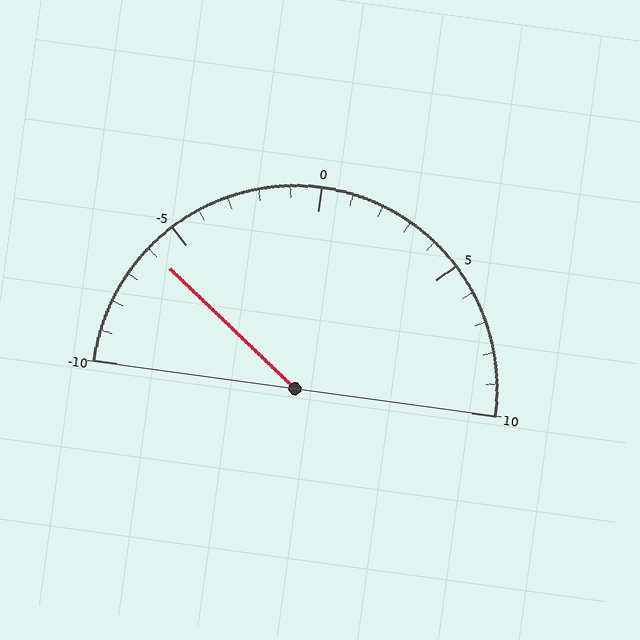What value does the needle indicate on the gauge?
The needle indicates approximately -6.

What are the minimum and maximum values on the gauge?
The gauge ranges from -10 to 10.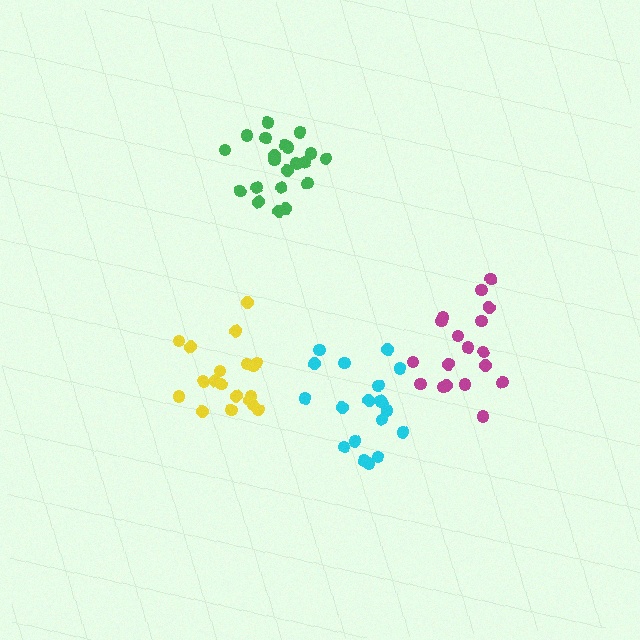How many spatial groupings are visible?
There are 4 spatial groupings.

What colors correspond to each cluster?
The clusters are colored: green, magenta, yellow, cyan.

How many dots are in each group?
Group 1: 21 dots, Group 2: 18 dots, Group 3: 19 dots, Group 4: 19 dots (77 total).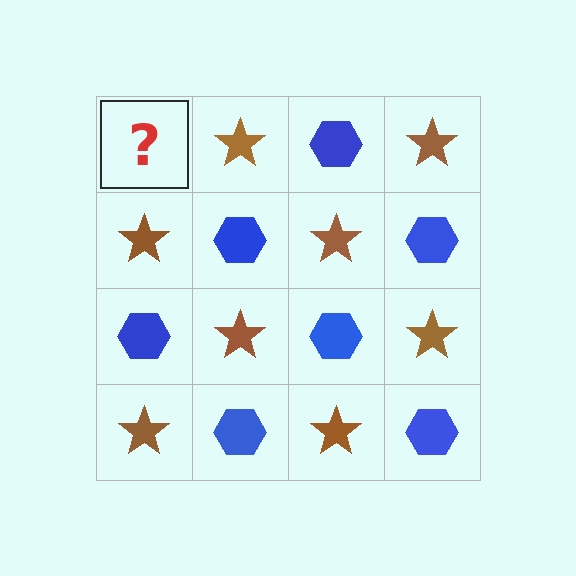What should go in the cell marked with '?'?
The missing cell should contain a blue hexagon.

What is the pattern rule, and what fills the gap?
The rule is that it alternates blue hexagon and brown star in a checkerboard pattern. The gap should be filled with a blue hexagon.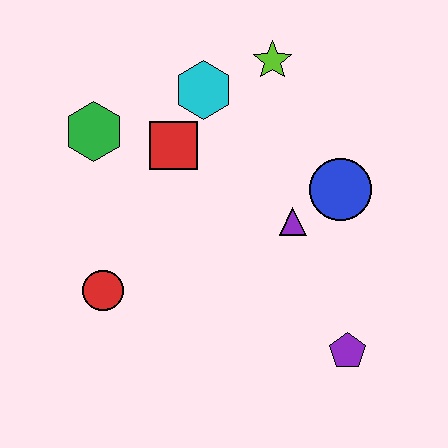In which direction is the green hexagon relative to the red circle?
The green hexagon is above the red circle.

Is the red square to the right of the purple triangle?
No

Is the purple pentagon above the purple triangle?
No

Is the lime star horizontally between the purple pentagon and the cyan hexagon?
Yes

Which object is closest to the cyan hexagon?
The red square is closest to the cyan hexagon.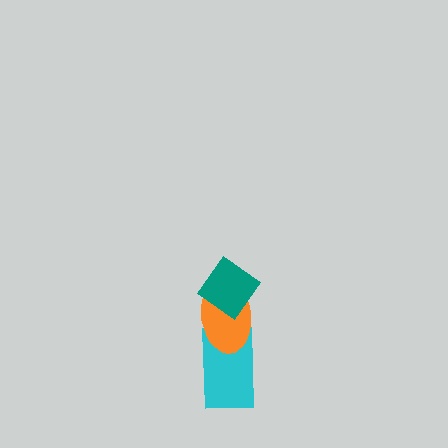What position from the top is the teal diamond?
The teal diamond is 1st from the top.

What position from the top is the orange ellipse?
The orange ellipse is 2nd from the top.